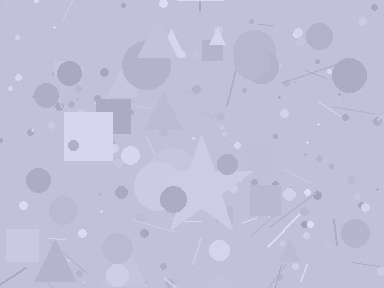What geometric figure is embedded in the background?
A star is embedded in the background.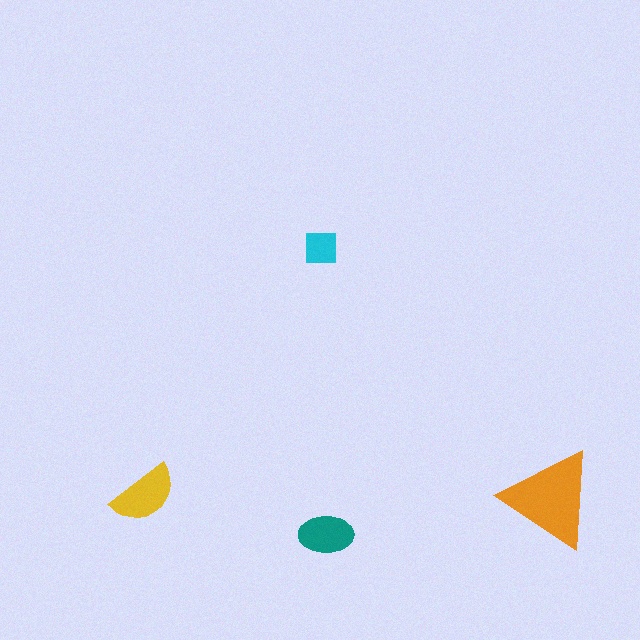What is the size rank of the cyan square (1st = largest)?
4th.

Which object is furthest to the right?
The orange triangle is rightmost.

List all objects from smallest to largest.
The cyan square, the teal ellipse, the yellow semicircle, the orange triangle.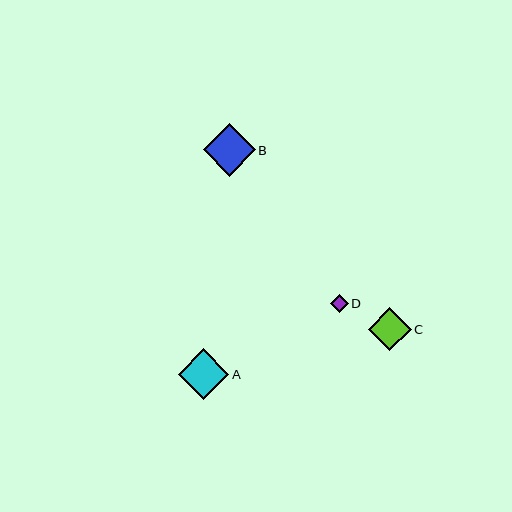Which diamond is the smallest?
Diamond D is the smallest with a size of approximately 18 pixels.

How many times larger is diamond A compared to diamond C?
Diamond A is approximately 1.2 times the size of diamond C.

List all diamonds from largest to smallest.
From largest to smallest: B, A, C, D.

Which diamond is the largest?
Diamond B is the largest with a size of approximately 52 pixels.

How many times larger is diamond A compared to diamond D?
Diamond A is approximately 2.8 times the size of diamond D.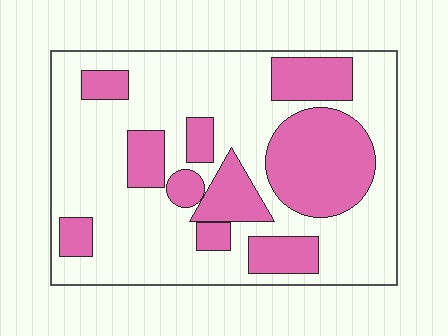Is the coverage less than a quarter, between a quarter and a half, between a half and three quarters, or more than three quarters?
Between a quarter and a half.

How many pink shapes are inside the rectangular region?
10.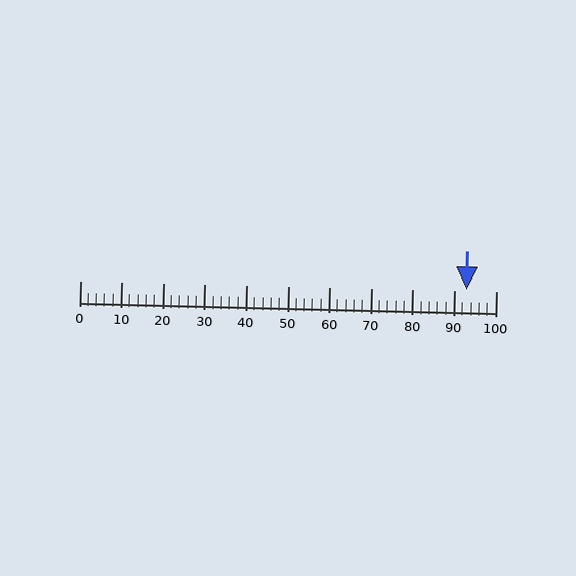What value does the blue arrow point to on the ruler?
The blue arrow points to approximately 93.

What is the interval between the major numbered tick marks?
The major tick marks are spaced 10 units apart.